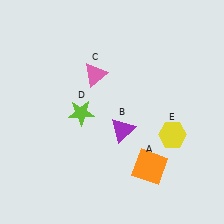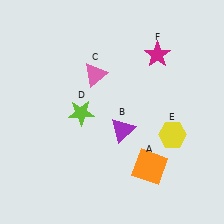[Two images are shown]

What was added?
A magenta star (F) was added in Image 2.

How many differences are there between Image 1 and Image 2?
There is 1 difference between the two images.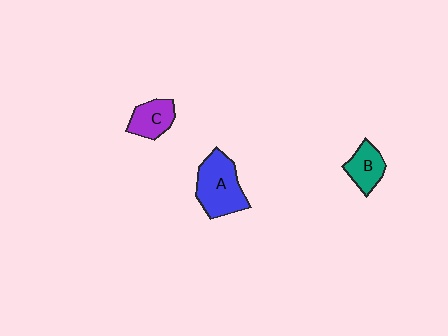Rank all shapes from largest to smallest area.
From largest to smallest: A (blue), C (purple), B (teal).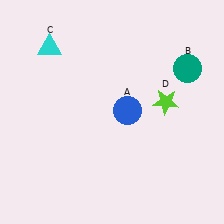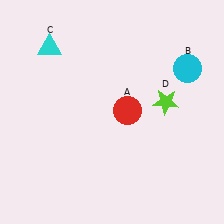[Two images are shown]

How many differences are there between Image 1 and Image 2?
There are 2 differences between the two images.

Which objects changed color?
A changed from blue to red. B changed from teal to cyan.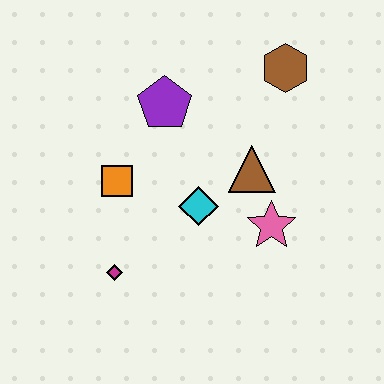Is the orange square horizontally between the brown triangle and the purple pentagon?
No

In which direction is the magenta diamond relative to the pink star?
The magenta diamond is to the left of the pink star.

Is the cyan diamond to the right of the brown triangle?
No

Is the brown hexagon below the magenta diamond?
No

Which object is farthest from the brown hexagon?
The magenta diamond is farthest from the brown hexagon.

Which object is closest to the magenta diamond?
The orange square is closest to the magenta diamond.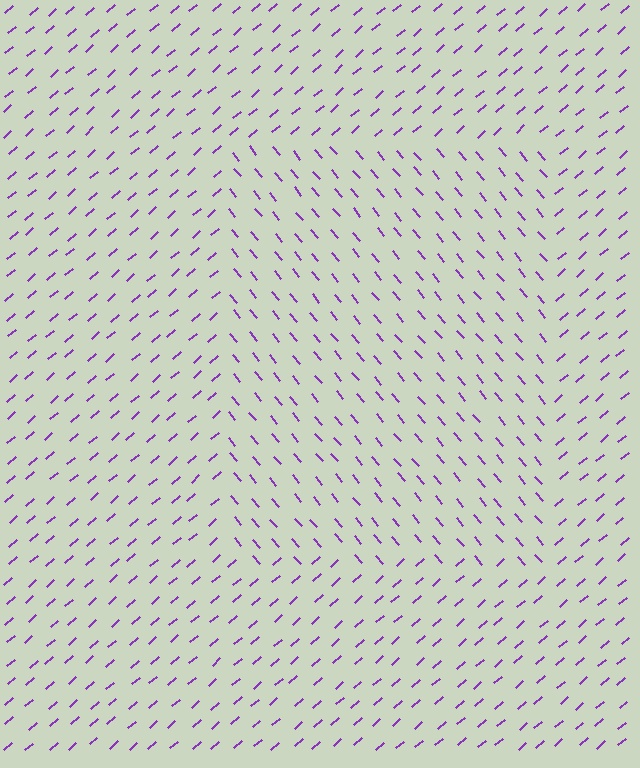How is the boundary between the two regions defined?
The boundary is defined purely by a change in line orientation (approximately 89 degrees difference). All lines are the same color and thickness.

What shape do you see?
I see a rectangle.